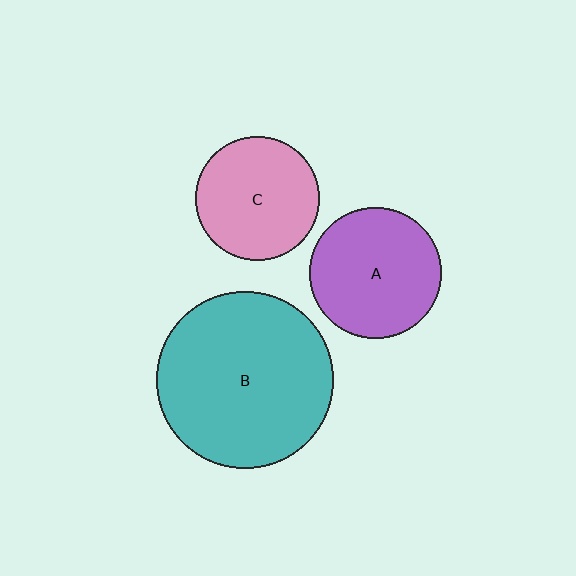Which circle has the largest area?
Circle B (teal).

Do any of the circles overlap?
No, none of the circles overlap.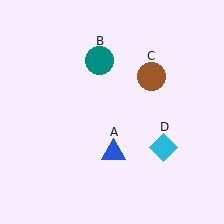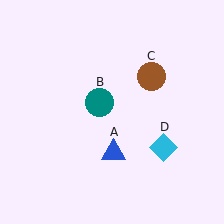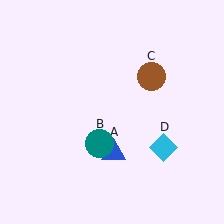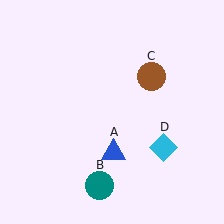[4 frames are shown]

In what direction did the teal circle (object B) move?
The teal circle (object B) moved down.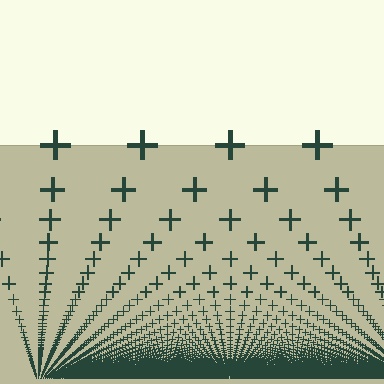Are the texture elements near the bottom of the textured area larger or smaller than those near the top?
Smaller. The gradient is inverted — elements near the bottom are smaller and denser.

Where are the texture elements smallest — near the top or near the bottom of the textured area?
Near the bottom.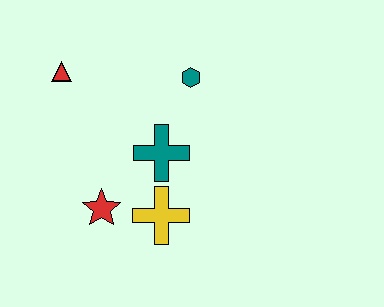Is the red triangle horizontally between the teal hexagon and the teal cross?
No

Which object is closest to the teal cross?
The yellow cross is closest to the teal cross.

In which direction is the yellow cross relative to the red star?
The yellow cross is to the right of the red star.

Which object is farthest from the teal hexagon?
The red star is farthest from the teal hexagon.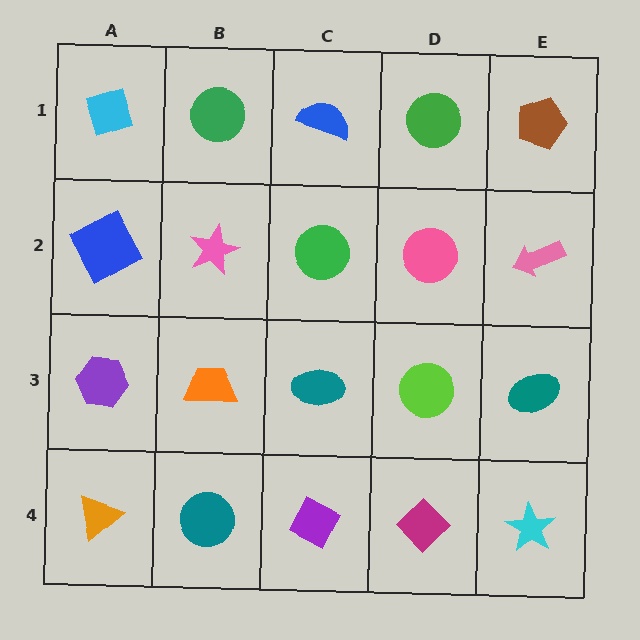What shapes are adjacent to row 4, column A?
A purple hexagon (row 3, column A), a teal circle (row 4, column B).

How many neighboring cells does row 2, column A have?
3.